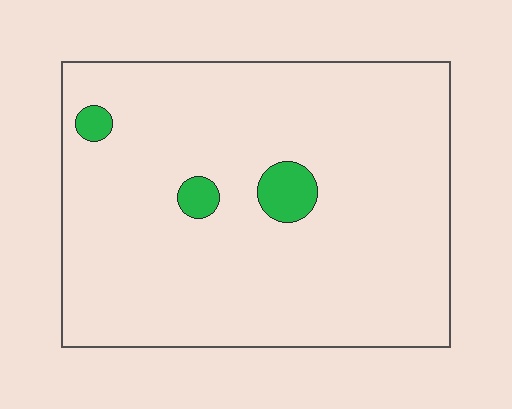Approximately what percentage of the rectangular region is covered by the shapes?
Approximately 5%.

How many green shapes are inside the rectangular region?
3.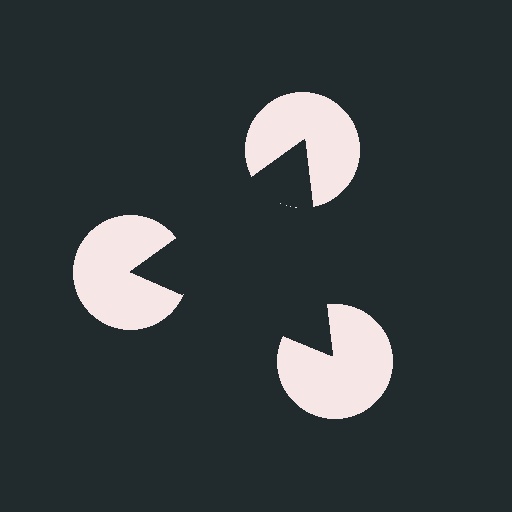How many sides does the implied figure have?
3 sides.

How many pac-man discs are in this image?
There are 3 — one at each vertex of the illusory triangle.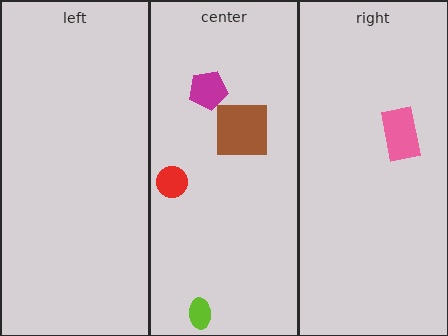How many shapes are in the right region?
1.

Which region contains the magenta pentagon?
The center region.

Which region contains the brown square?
The center region.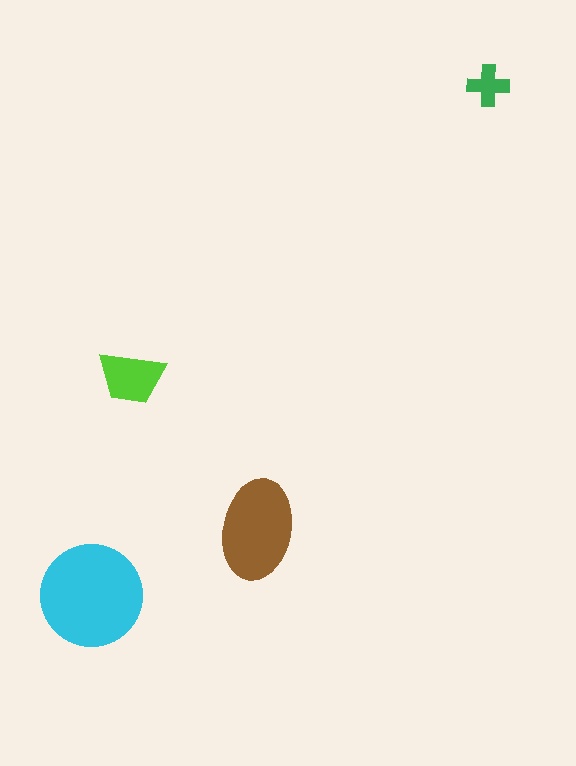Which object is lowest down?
The cyan circle is bottommost.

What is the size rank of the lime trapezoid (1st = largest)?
3rd.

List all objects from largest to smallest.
The cyan circle, the brown ellipse, the lime trapezoid, the green cross.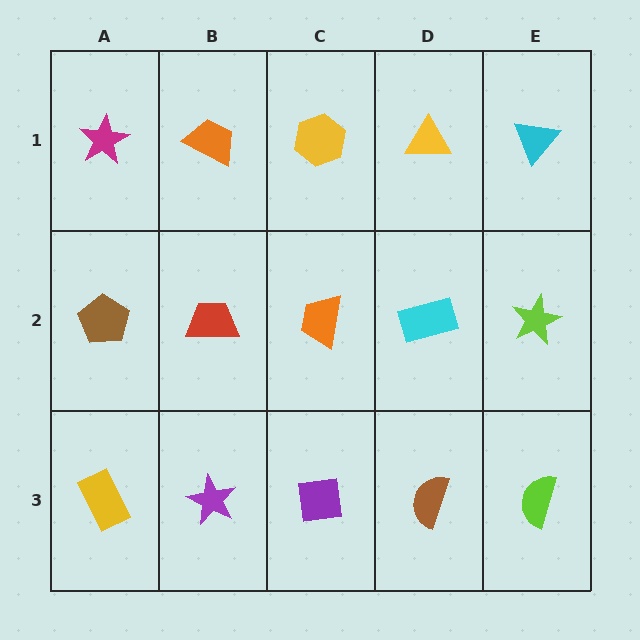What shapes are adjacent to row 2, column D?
A yellow triangle (row 1, column D), a brown semicircle (row 3, column D), an orange trapezoid (row 2, column C), a lime star (row 2, column E).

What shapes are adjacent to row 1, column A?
A brown pentagon (row 2, column A), an orange trapezoid (row 1, column B).